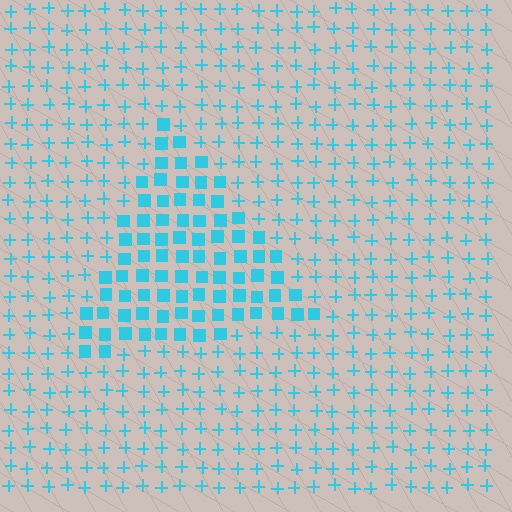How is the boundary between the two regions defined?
The boundary is defined by a change in element shape: squares inside vs. plus signs outside. All elements share the same color and spacing.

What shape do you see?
I see a triangle.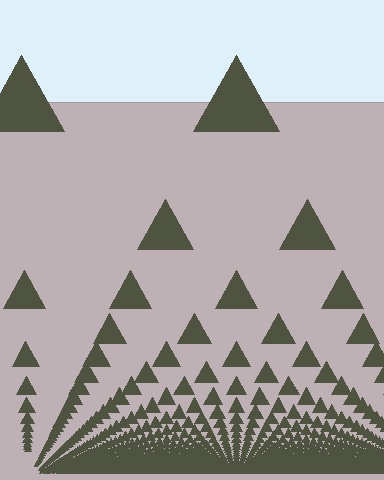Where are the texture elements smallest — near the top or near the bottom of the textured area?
Near the bottom.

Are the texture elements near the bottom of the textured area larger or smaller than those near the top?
Smaller. The gradient is inverted — elements near the bottom are smaller and denser.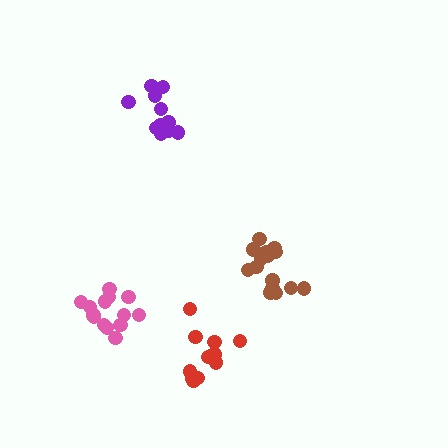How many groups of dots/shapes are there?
There are 4 groups.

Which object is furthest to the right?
The brown cluster is rightmost.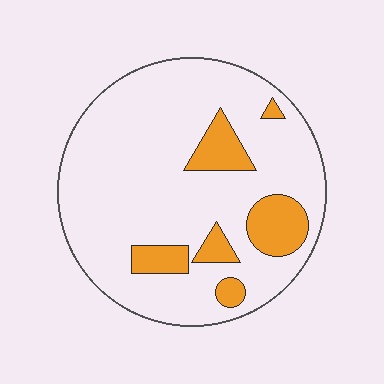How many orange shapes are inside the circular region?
6.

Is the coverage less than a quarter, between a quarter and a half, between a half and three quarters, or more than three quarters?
Less than a quarter.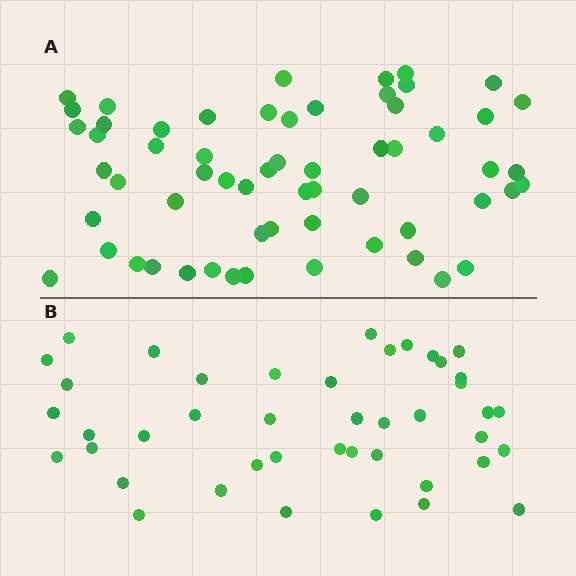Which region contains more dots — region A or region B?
Region A (the top region) has more dots.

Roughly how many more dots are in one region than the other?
Region A has approximately 15 more dots than region B.